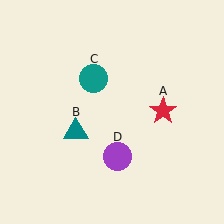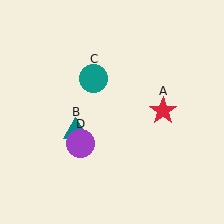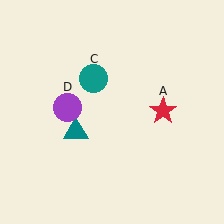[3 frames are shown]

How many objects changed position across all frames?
1 object changed position: purple circle (object D).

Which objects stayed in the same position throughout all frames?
Red star (object A) and teal triangle (object B) and teal circle (object C) remained stationary.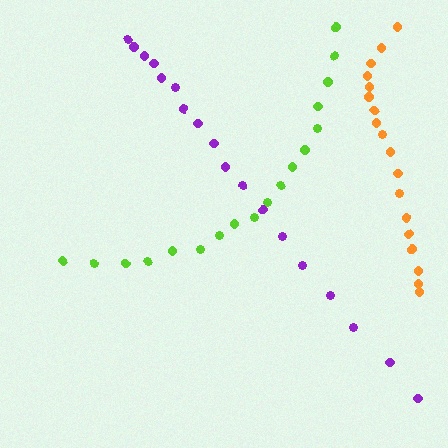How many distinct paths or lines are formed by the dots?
There are 3 distinct paths.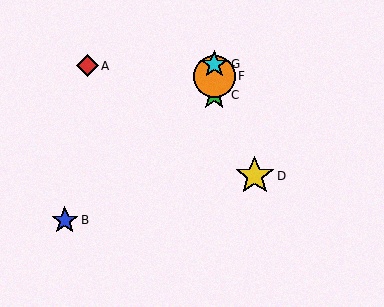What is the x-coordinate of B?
Object B is at x≈65.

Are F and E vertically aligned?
Yes, both are at x≈214.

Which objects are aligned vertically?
Objects C, E, F, G are aligned vertically.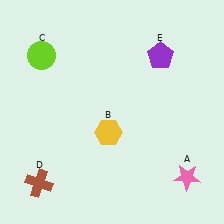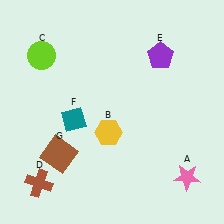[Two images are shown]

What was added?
A teal diamond (F), a brown square (G) were added in Image 2.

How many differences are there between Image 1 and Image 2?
There are 2 differences between the two images.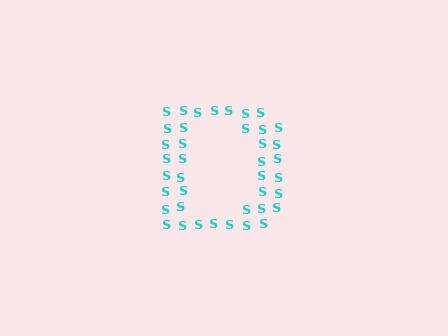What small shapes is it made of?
It is made of small letter S's.